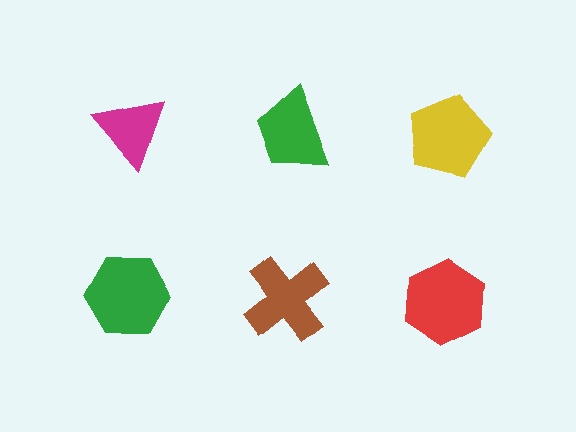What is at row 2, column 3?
A red hexagon.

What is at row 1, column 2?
A green trapezoid.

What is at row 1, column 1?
A magenta triangle.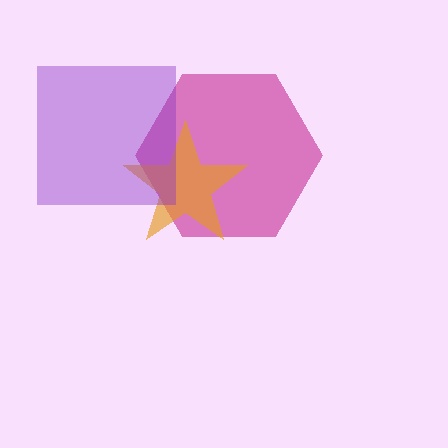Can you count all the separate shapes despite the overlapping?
Yes, there are 3 separate shapes.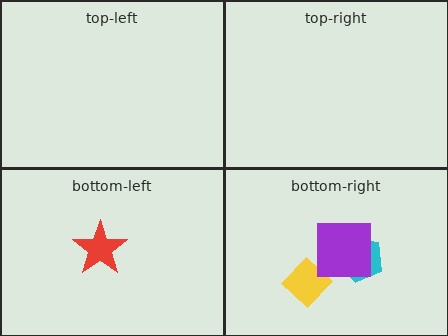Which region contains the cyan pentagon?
The bottom-right region.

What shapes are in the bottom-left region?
The red star.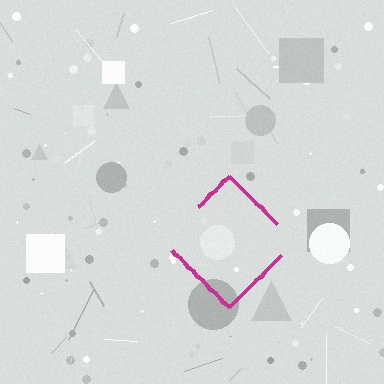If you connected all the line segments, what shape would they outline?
They would outline a diamond.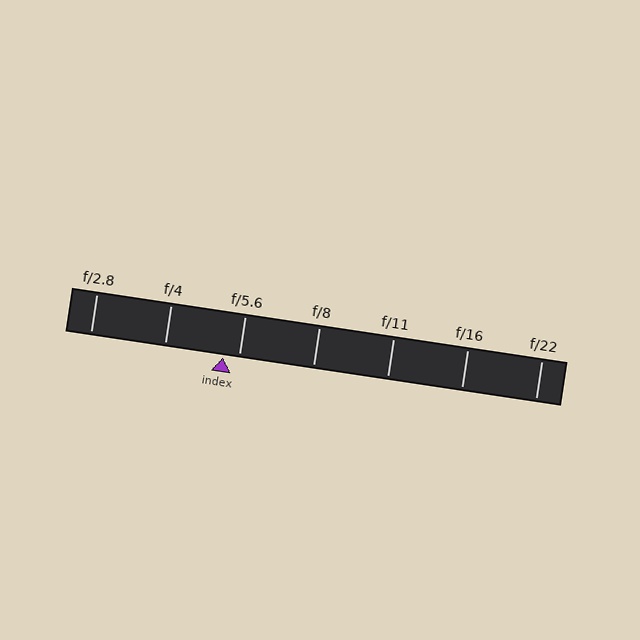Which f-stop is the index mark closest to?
The index mark is closest to f/5.6.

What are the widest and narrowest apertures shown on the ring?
The widest aperture shown is f/2.8 and the narrowest is f/22.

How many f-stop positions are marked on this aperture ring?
There are 7 f-stop positions marked.